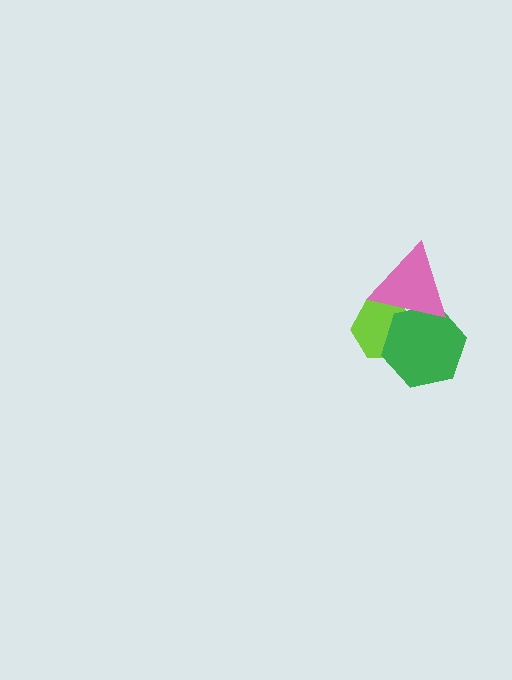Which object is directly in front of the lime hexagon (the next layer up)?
The green hexagon is directly in front of the lime hexagon.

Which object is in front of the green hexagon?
The pink triangle is in front of the green hexagon.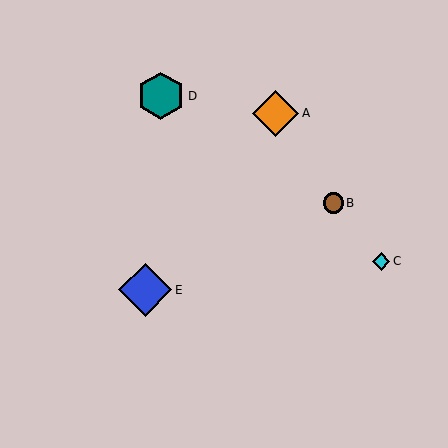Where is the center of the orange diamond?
The center of the orange diamond is at (276, 113).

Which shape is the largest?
The blue diamond (labeled E) is the largest.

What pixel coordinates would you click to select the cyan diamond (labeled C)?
Click at (381, 261) to select the cyan diamond C.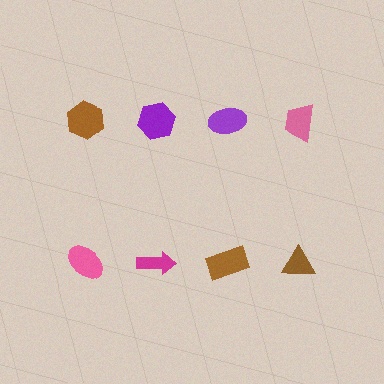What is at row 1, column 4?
A pink trapezoid.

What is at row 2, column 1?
A pink ellipse.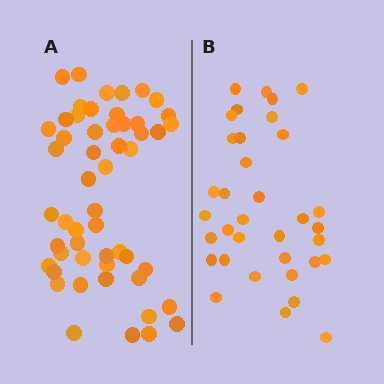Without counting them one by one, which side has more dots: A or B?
Region A (the left region) has more dots.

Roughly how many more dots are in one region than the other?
Region A has approximately 20 more dots than region B.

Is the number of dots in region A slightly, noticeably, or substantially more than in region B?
Region A has substantially more. The ratio is roughly 1.5 to 1.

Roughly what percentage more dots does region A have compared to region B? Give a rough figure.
About 50% more.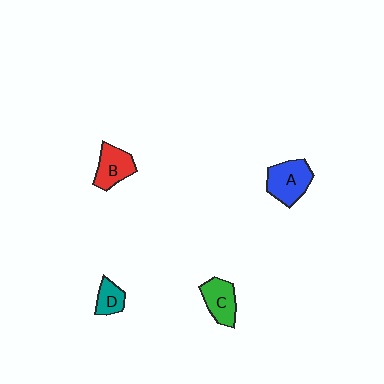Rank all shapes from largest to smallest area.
From largest to smallest: A (blue), B (red), C (green), D (teal).